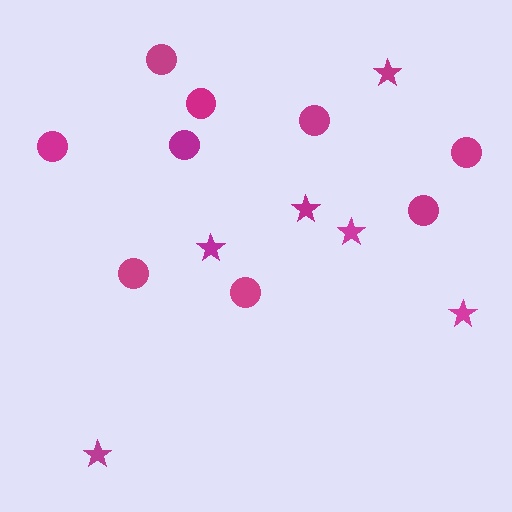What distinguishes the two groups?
There are 2 groups: one group of stars (6) and one group of circles (9).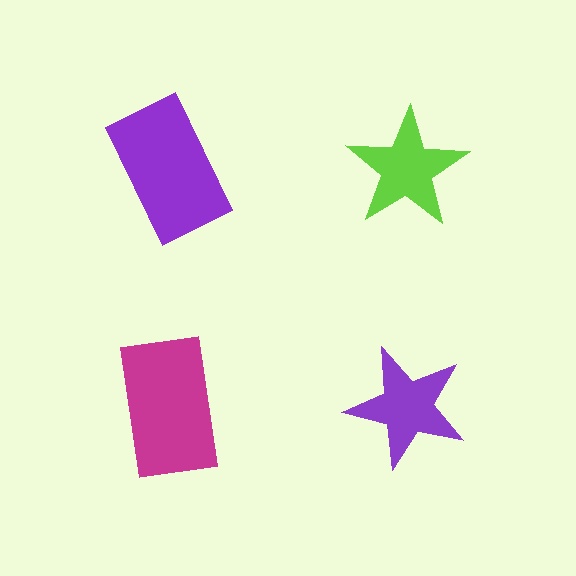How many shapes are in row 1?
2 shapes.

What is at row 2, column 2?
A purple star.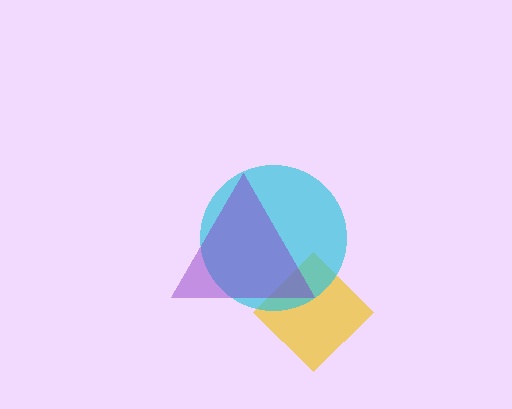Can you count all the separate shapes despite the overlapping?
Yes, there are 3 separate shapes.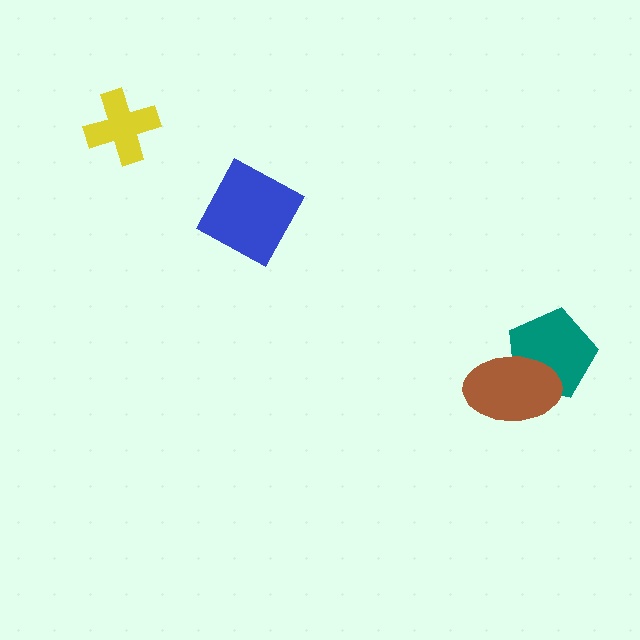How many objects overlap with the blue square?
0 objects overlap with the blue square.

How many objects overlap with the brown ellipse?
1 object overlaps with the brown ellipse.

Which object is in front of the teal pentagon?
The brown ellipse is in front of the teal pentagon.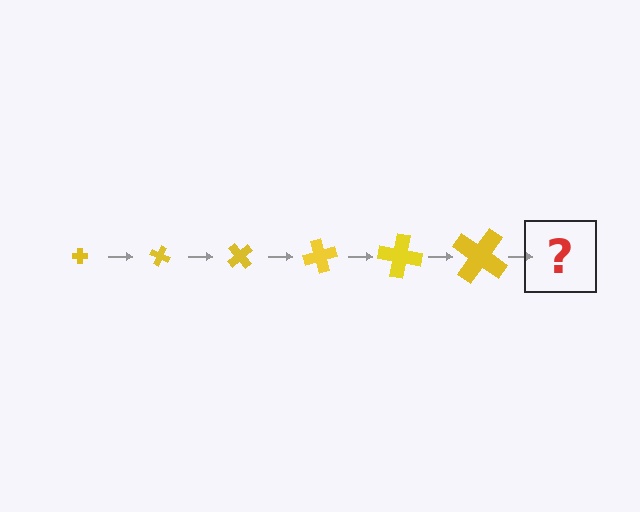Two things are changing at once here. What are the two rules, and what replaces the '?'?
The two rules are that the cross grows larger each step and it rotates 25 degrees each step. The '?' should be a cross, larger than the previous one and rotated 150 degrees from the start.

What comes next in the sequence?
The next element should be a cross, larger than the previous one and rotated 150 degrees from the start.